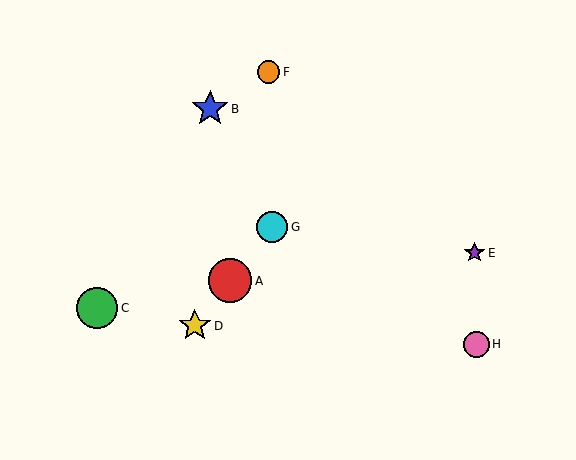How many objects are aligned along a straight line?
3 objects (A, D, G) are aligned along a straight line.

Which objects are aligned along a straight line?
Objects A, D, G are aligned along a straight line.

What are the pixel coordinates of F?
Object F is at (269, 72).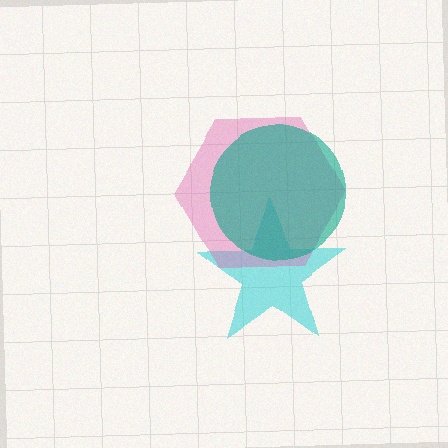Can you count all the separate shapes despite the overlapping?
Yes, there are 3 separate shapes.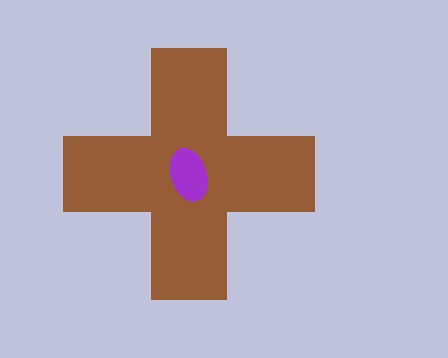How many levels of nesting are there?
2.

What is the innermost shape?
The purple ellipse.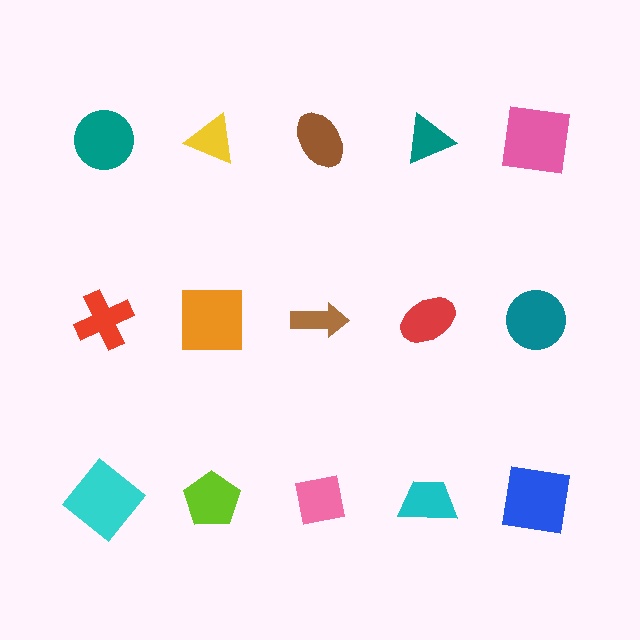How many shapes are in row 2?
5 shapes.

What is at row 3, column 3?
A pink square.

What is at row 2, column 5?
A teal circle.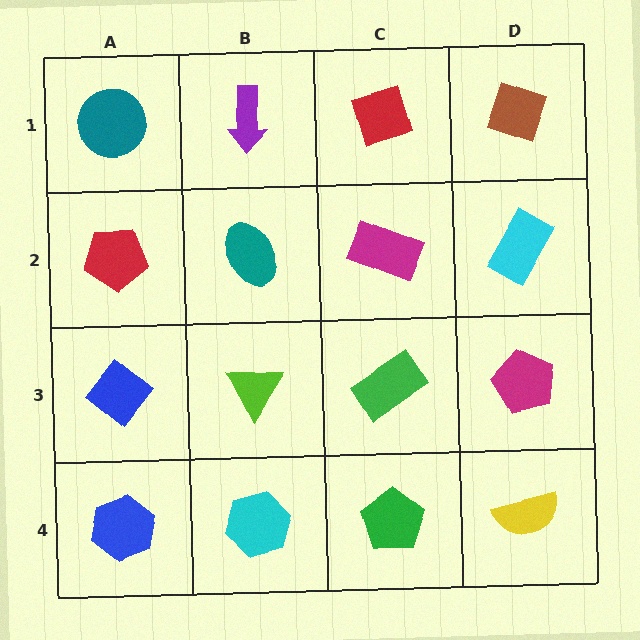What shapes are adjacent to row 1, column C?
A magenta rectangle (row 2, column C), a purple arrow (row 1, column B), a brown diamond (row 1, column D).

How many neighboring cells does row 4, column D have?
2.